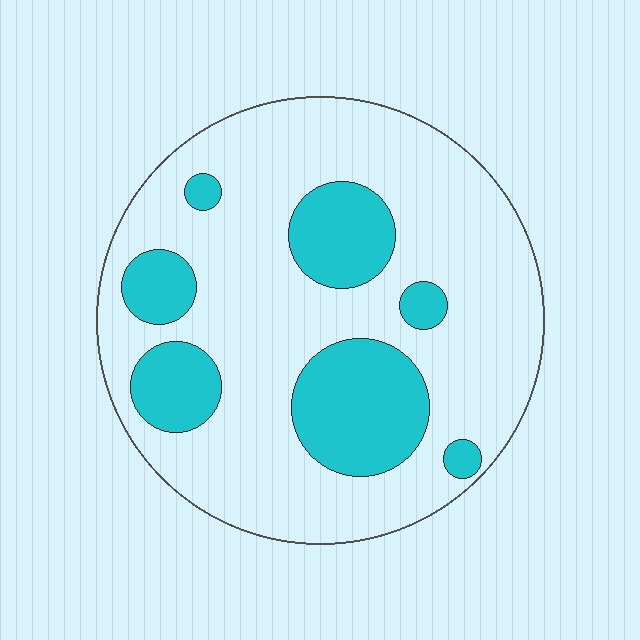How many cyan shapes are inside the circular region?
7.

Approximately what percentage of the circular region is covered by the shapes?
Approximately 25%.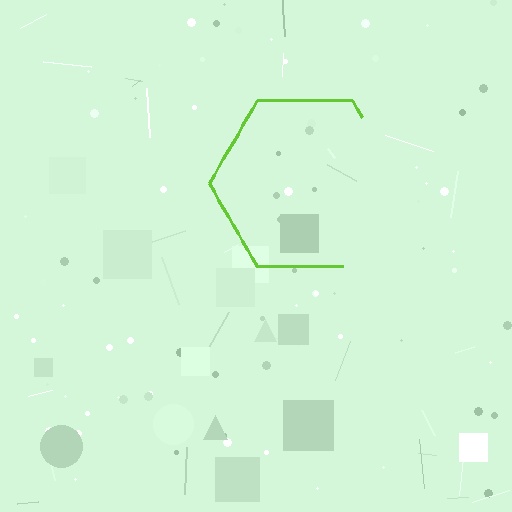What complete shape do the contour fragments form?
The contour fragments form a hexagon.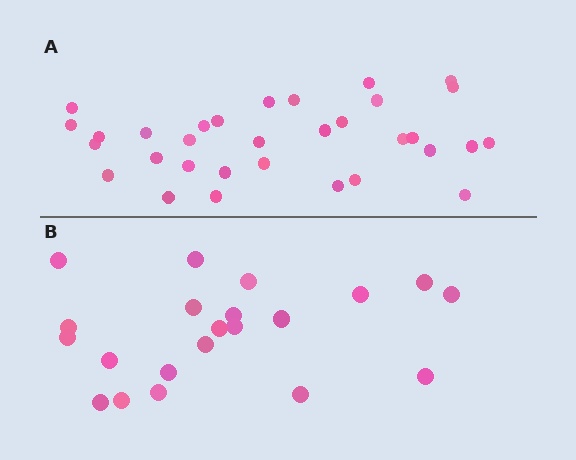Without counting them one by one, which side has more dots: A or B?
Region A (the top region) has more dots.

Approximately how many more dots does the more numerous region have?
Region A has roughly 12 or so more dots than region B.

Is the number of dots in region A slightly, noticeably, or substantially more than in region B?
Region A has substantially more. The ratio is roughly 1.5 to 1.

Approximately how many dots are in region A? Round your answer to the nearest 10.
About 30 dots. (The exact count is 32, which rounds to 30.)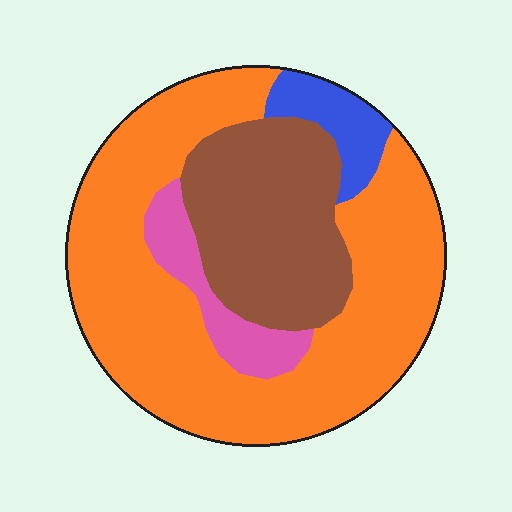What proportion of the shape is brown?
Brown takes up about one quarter (1/4) of the shape.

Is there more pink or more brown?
Brown.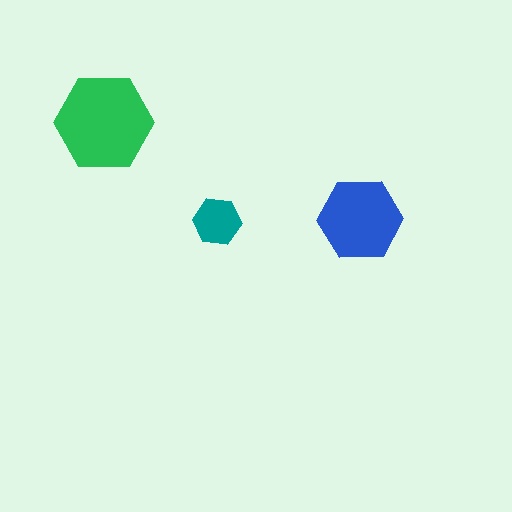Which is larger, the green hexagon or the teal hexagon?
The green one.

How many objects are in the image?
There are 3 objects in the image.